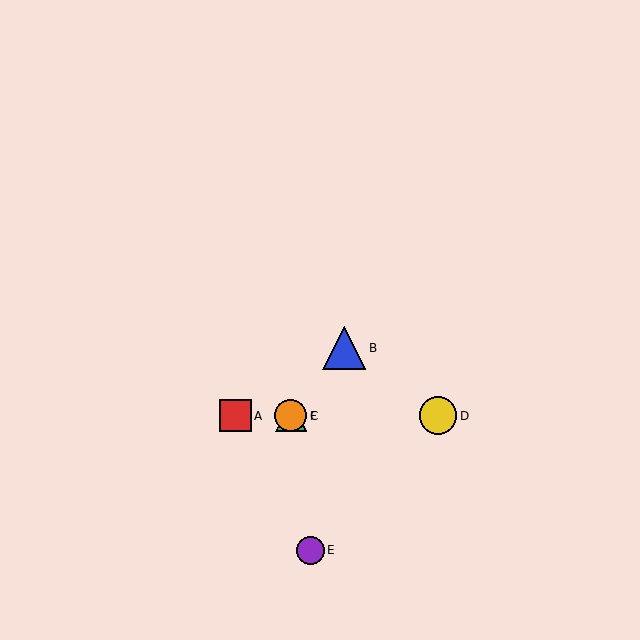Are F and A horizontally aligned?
Yes, both are at y≈416.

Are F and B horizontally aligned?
No, F is at y≈416 and B is at y≈348.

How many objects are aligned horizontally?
4 objects (A, C, D, F) are aligned horizontally.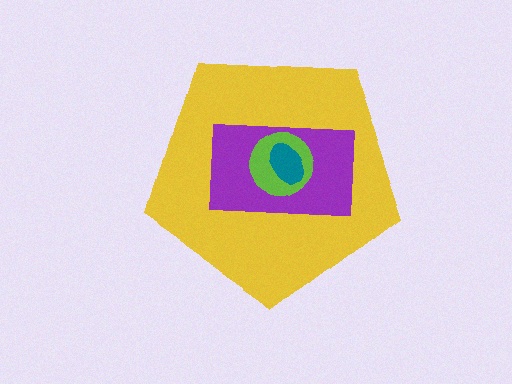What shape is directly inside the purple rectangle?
The lime circle.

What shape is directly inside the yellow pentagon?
The purple rectangle.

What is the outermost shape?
The yellow pentagon.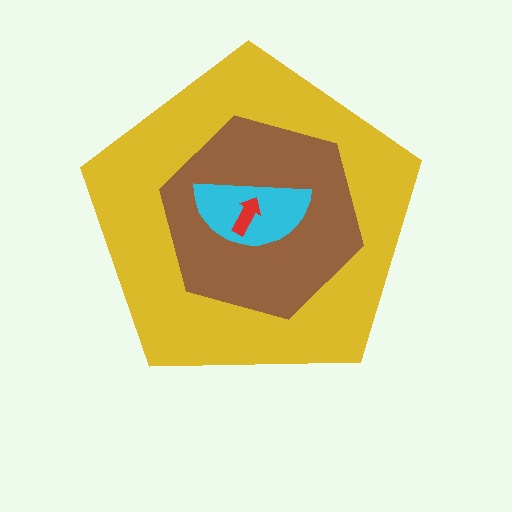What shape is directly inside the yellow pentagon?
The brown hexagon.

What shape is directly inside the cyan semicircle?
The red arrow.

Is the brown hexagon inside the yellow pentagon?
Yes.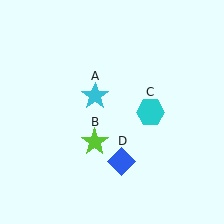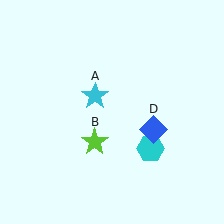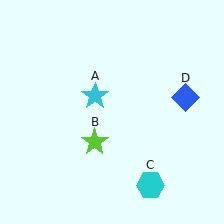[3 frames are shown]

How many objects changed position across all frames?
2 objects changed position: cyan hexagon (object C), blue diamond (object D).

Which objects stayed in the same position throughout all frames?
Cyan star (object A) and lime star (object B) remained stationary.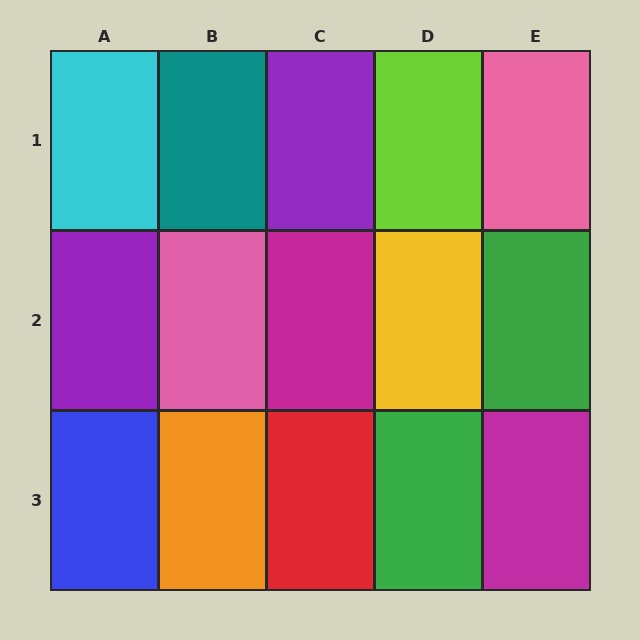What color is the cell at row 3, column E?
Magenta.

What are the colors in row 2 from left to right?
Purple, pink, magenta, yellow, green.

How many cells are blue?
1 cell is blue.